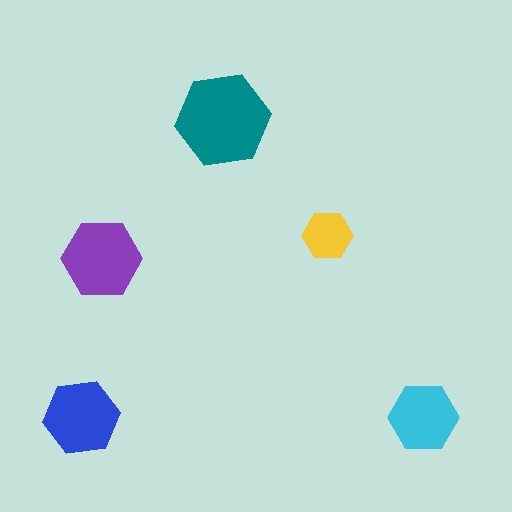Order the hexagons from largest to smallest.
the teal one, the purple one, the blue one, the cyan one, the yellow one.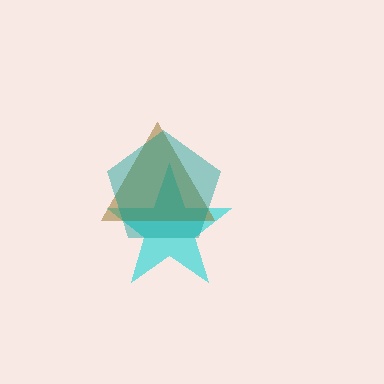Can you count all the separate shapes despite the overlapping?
Yes, there are 3 separate shapes.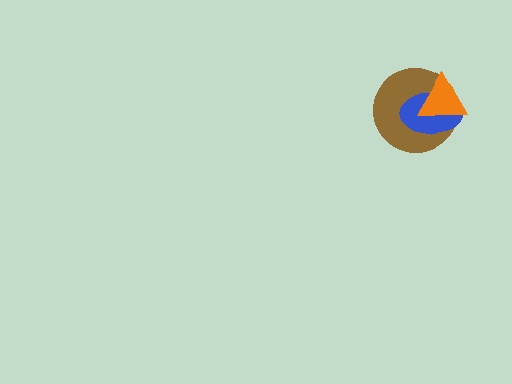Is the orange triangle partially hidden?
No, no other shape covers it.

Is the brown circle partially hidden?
Yes, it is partially covered by another shape.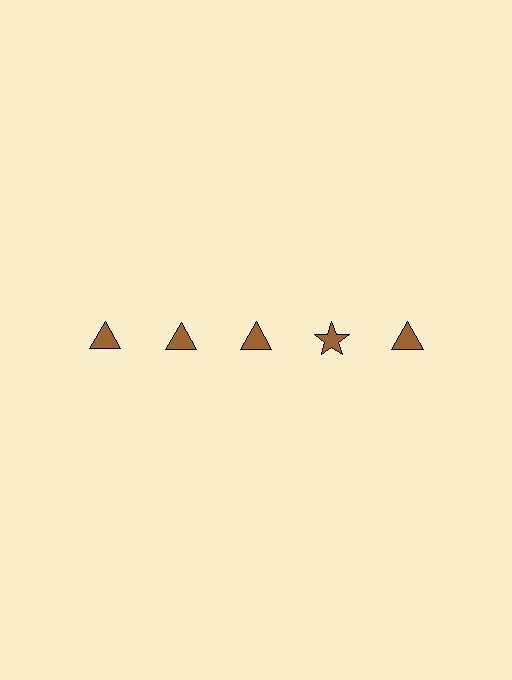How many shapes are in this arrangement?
There are 5 shapes arranged in a grid pattern.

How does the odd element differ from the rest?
It has a different shape: star instead of triangle.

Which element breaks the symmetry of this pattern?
The brown star in the top row, second from right column breaks the symmetry. All other shapes are brown triangles.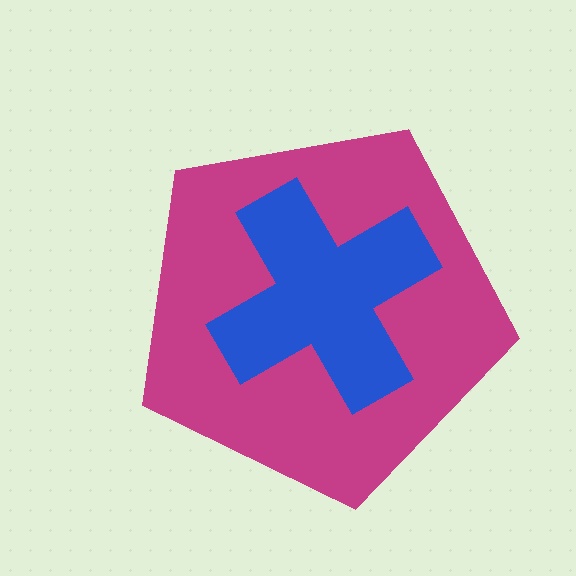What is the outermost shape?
The magenta pentagon.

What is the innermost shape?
The blue cross.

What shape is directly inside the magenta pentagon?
The blue cross.